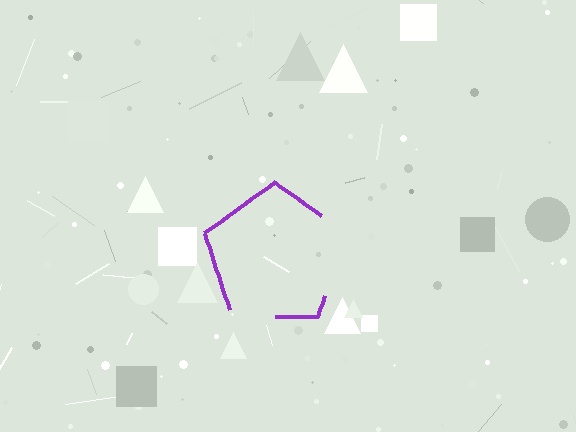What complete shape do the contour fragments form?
The contour fragments form a pentagon.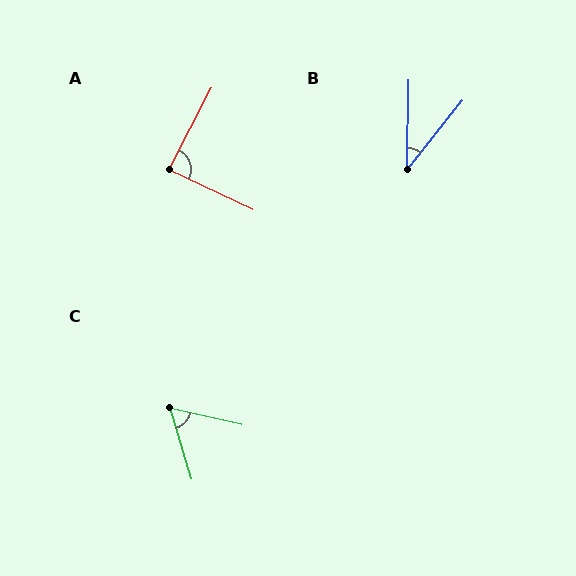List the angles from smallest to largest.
B (38°), C (60°), A (87°).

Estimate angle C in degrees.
Approximately 60 degrees.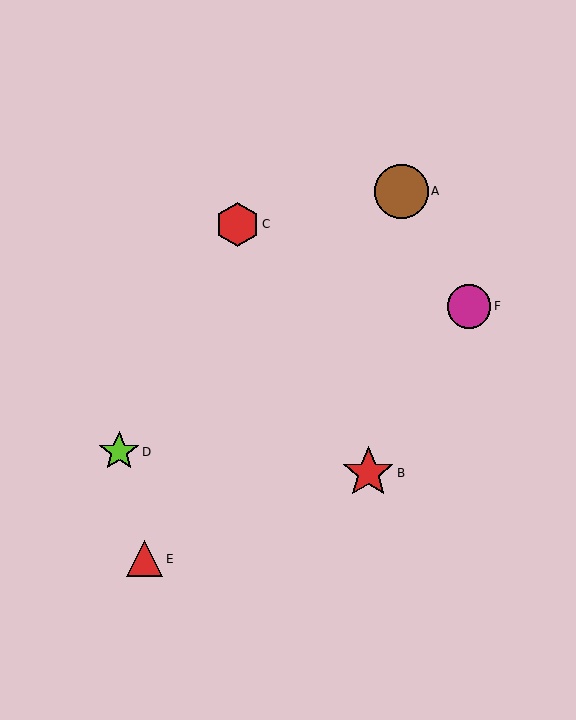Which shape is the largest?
The brown circle (labeled A) is the largest.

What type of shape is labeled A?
Shape A is a brown circle.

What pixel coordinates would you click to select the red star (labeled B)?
Click at (368, 473) to select the red star B.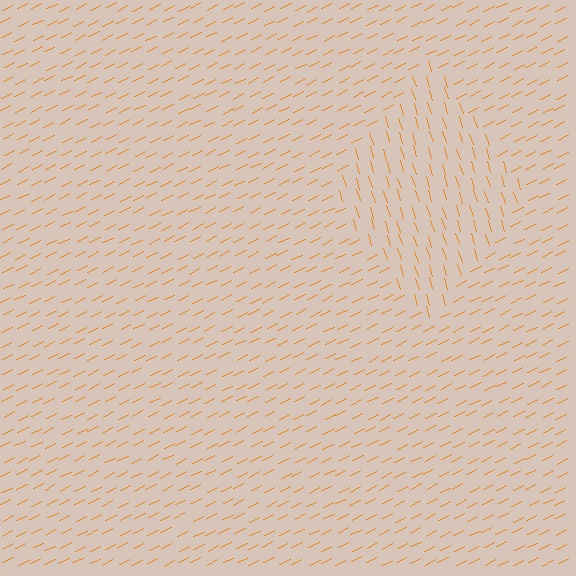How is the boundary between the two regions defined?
The boundary is defined purely by a change in line orientation (approximately 81 degrees difference). All lines are the same color and thickness.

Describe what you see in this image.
The image is filled with small orange line segments. A diamond region in the image has lines oriented differently from the surrounding lines, creating a visible texture boundary.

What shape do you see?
I see a diamond.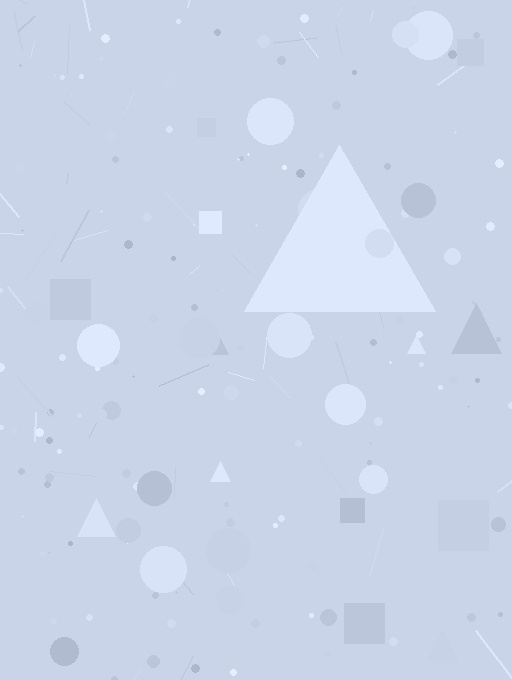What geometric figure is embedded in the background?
A triangle is embedded in the background.